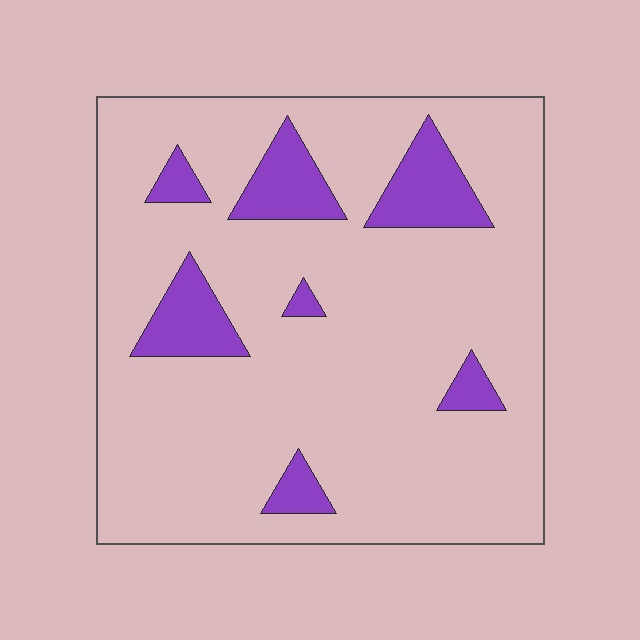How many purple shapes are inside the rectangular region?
7.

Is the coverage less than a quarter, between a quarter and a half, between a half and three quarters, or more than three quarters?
Less than a quarter.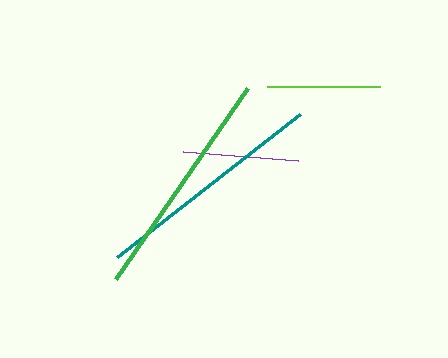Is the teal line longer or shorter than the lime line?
The teal line is longer than the lime line.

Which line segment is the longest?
The green line is the longest at approximately 233 pixels.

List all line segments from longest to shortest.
From longest to shortest: green, teal, purple, lime.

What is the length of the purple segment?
The purple segment is approximately 115 pixels long.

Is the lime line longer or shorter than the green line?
The green line is longer than the lime line.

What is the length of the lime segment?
The lime segment is approximately 112 pixels long.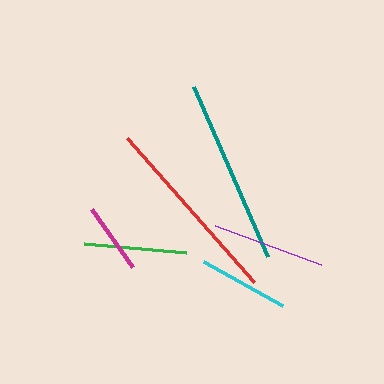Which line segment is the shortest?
The magenta line is the shortest at approximately 71 pixels.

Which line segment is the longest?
The red line is the longest at approximately 192 pixels.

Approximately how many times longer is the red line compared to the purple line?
The red line is approximately 1.7 times the length of the purple line.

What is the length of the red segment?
The red segment is approximately 192 pixels long.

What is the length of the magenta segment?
The magenta segment is approximately 71 pixels long.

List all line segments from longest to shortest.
From longest to shortest: red, teal, purple, green, cyan, magenta.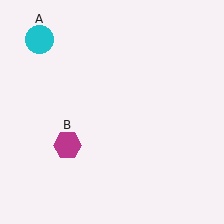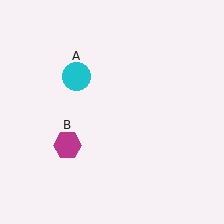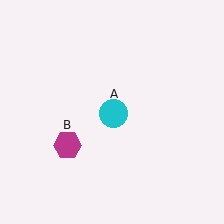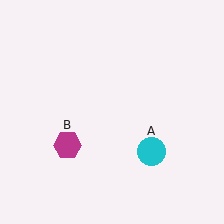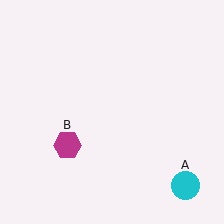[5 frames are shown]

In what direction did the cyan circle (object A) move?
The cyan circle (object A) moved down and to the right.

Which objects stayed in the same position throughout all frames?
Magenta hexagon (object B) remained stationary.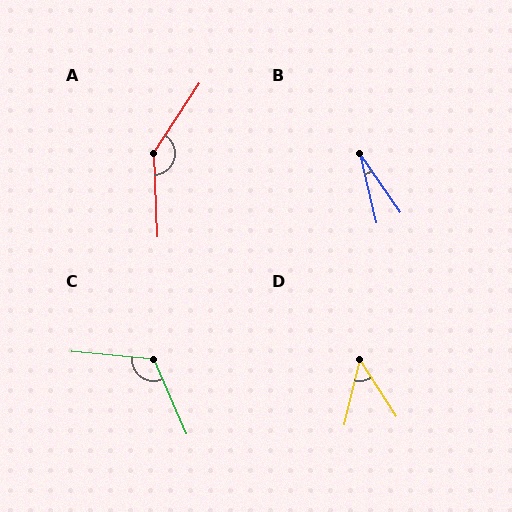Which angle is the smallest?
B, at approximately 21 degrees.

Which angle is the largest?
A, at approximately 144 degrees.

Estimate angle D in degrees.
Approximately 47 degrees.